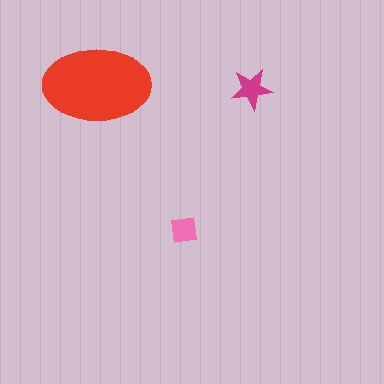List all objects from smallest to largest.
The pink square, the magenta star, the red ellipse.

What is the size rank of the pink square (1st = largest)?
3rd.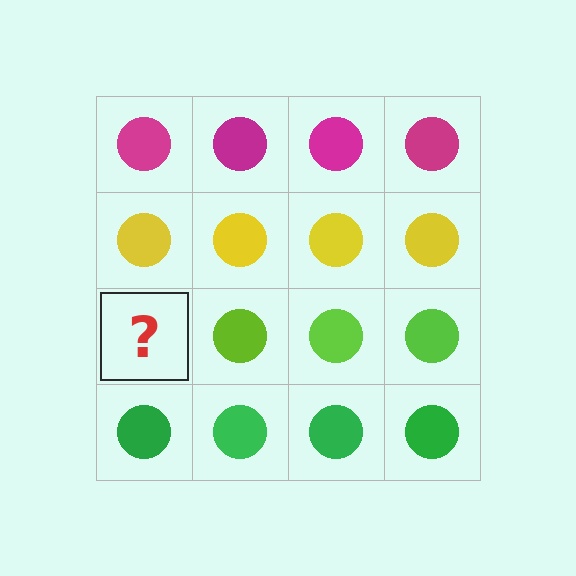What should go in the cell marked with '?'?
The missing cell should contain a lime circle.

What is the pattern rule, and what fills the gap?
The rule is that each row has a consistent color. The gap should be filled with a lime circle.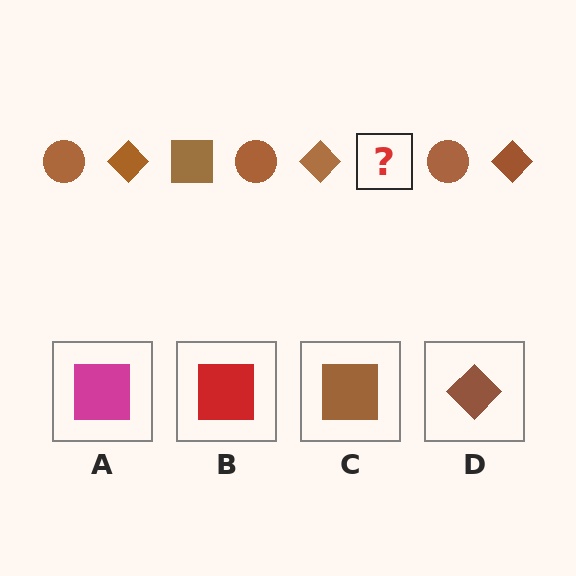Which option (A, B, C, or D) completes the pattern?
C.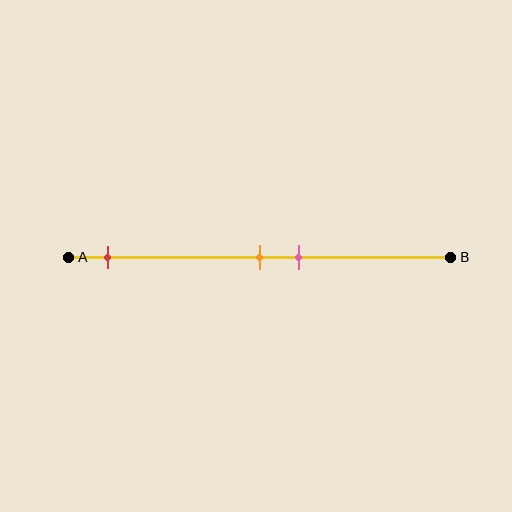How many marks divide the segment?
There are 3 marks dividing the segment.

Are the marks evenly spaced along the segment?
No, the marks are not evenly spaced.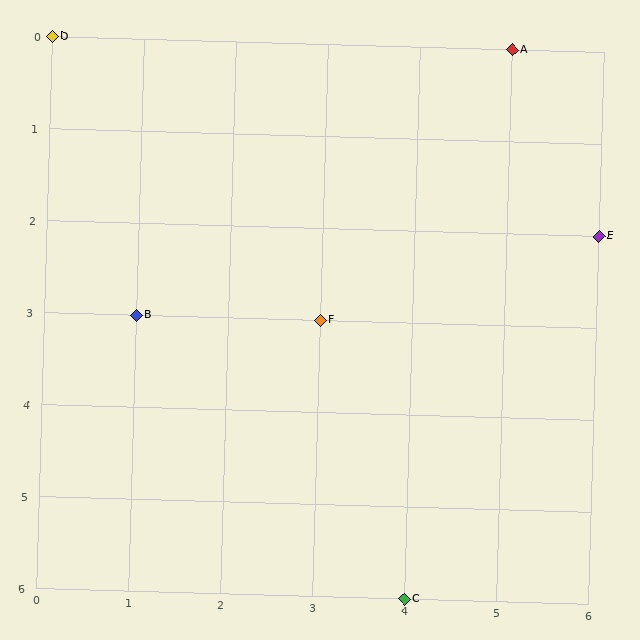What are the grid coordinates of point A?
Point A is at grid coordinates (5, 0).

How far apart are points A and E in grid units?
Points A and E are 1 column and 2 rows apart (about 2.2 grid units diagonally).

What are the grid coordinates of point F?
Point F is at grid coordinates (3, 3).